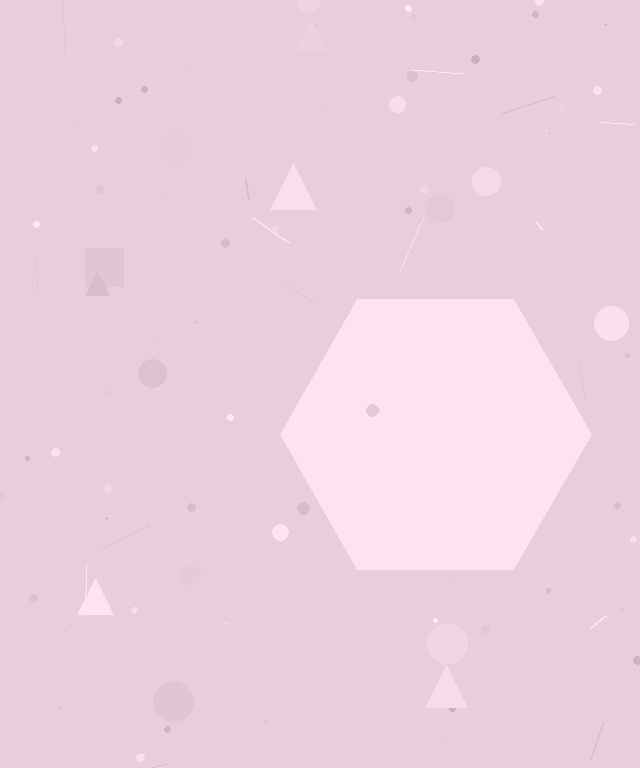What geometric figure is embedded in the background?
A hexagon is embedded in the background.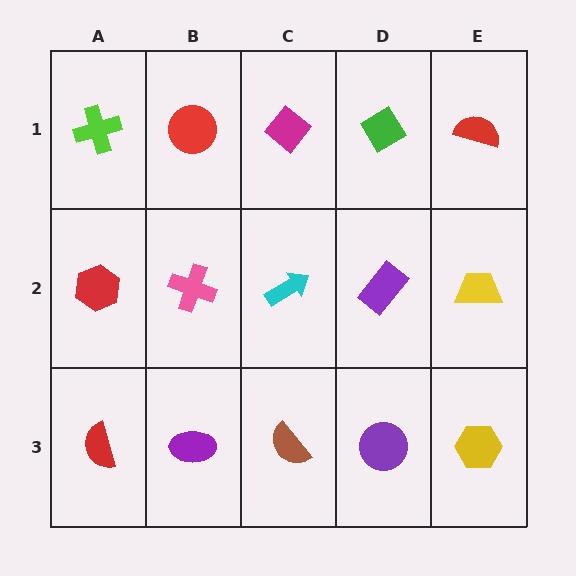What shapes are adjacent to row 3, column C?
A cyan arrow (row 2, column C), a purple ellipse (row 3, column B), a purple circle (row 3, column D).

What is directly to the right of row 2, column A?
A pink cross.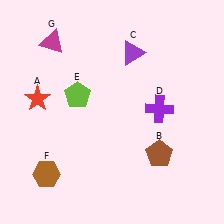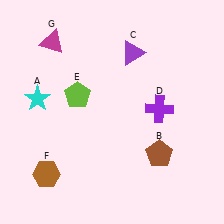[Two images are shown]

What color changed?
The star (A) changed from red in Image 1 to cyan in Image 2.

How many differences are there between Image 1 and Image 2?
There is 1 difference between the two images.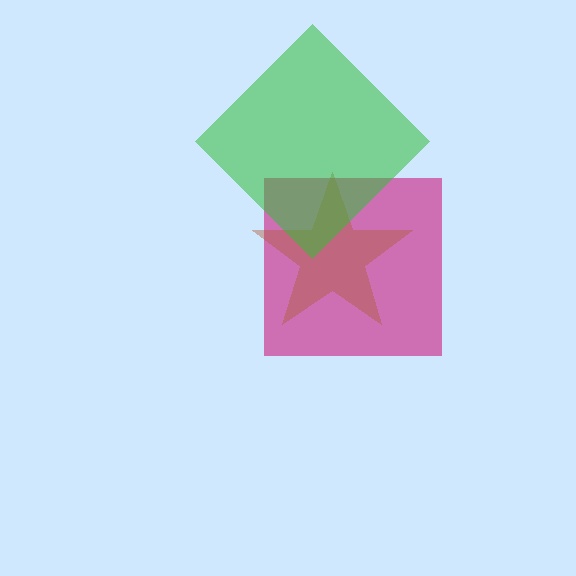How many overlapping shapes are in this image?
There are 3 overlapping shapes in the image.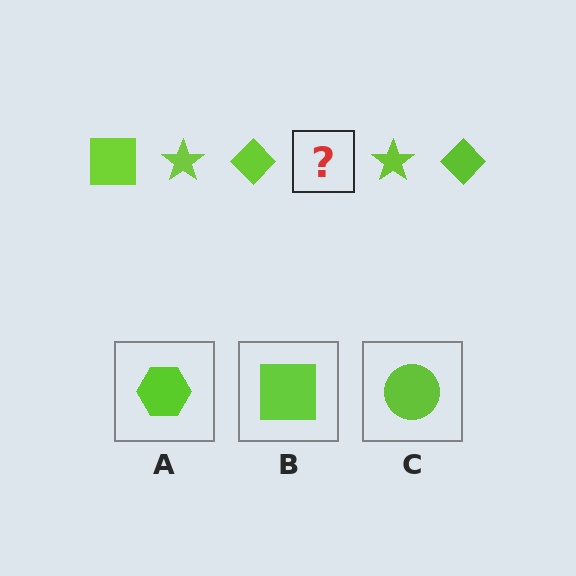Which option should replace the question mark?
Option B.